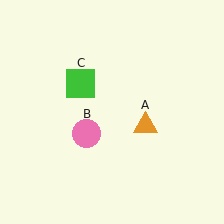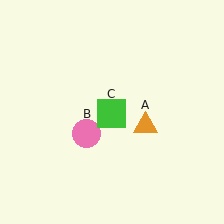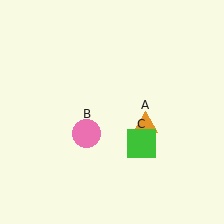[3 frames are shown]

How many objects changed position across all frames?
1 object changed position: green square (object C).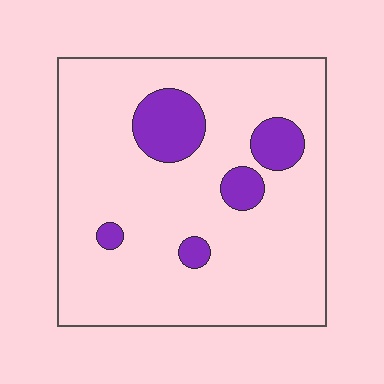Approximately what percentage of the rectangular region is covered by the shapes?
Approximately 15%.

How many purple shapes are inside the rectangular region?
5.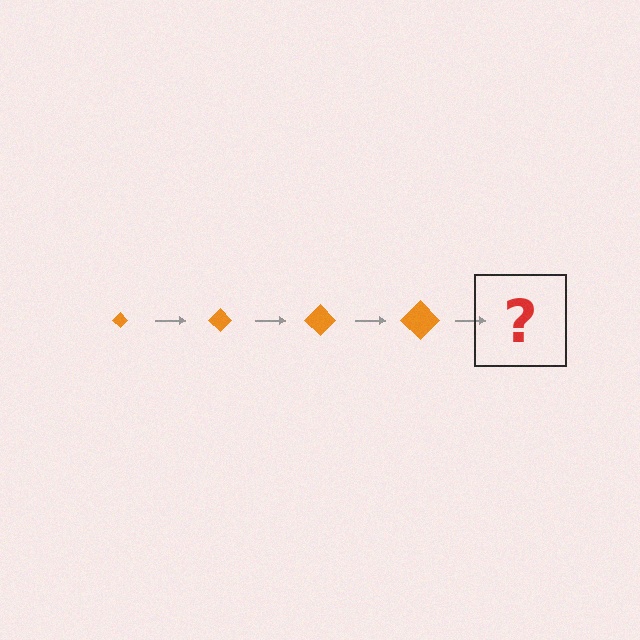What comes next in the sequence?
The next element should be an orange diamond, larger than the previous one.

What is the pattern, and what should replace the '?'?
The pattern is that the diamond gets progressively larger each step. The '?' should be an orange diamond, larger than the previous one.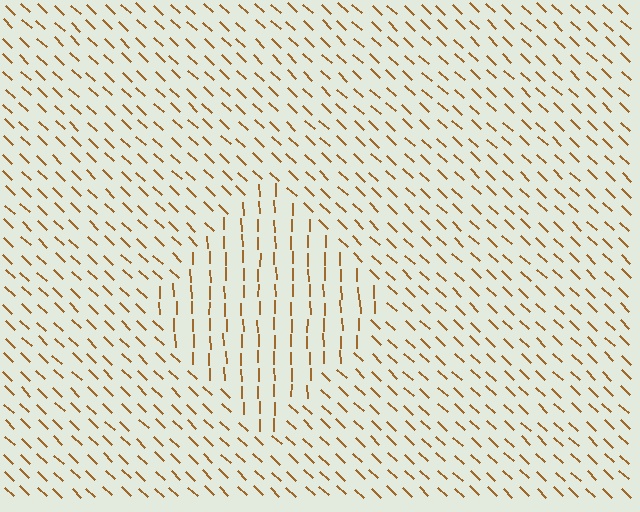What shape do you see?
I see a diamond.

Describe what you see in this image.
The image is filled with small brown line segments. A diamond region in the image has lines oriented differently from the surrounding lines, creating a visible texture boundary.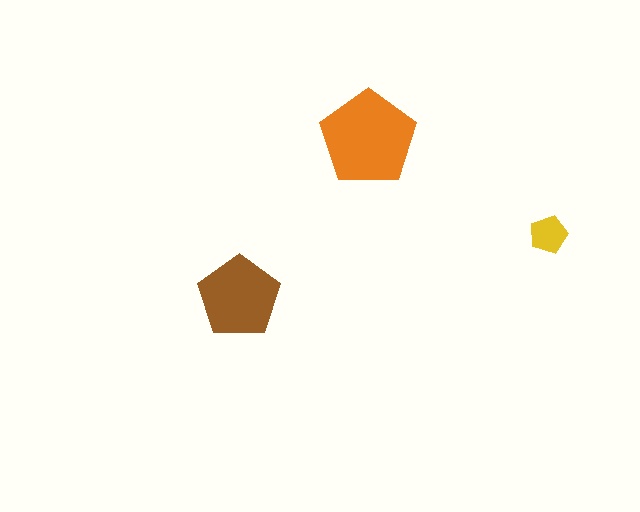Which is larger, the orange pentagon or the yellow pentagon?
The orange one.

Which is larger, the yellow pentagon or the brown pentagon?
The brown one.